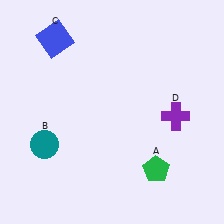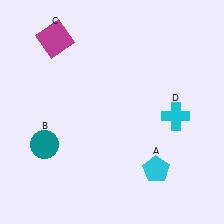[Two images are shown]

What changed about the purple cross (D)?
In Image 1, D is purple. In Image 2, it changed to cyan.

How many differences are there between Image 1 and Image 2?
There are 3 differences between the two images.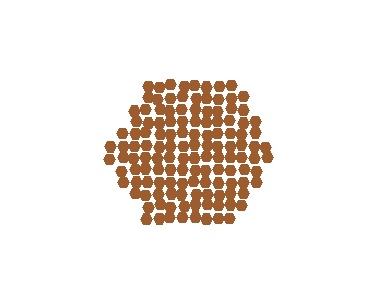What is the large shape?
The large shape is a hexagon.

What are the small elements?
The small elements are hexagons.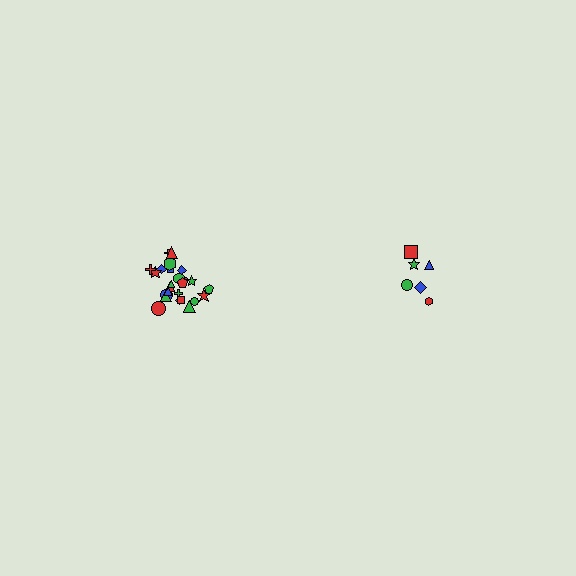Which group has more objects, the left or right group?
The left group.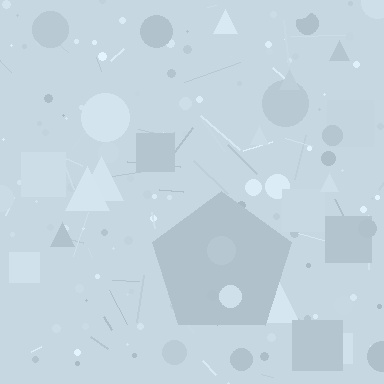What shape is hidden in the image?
A pentagon is hidden in the image.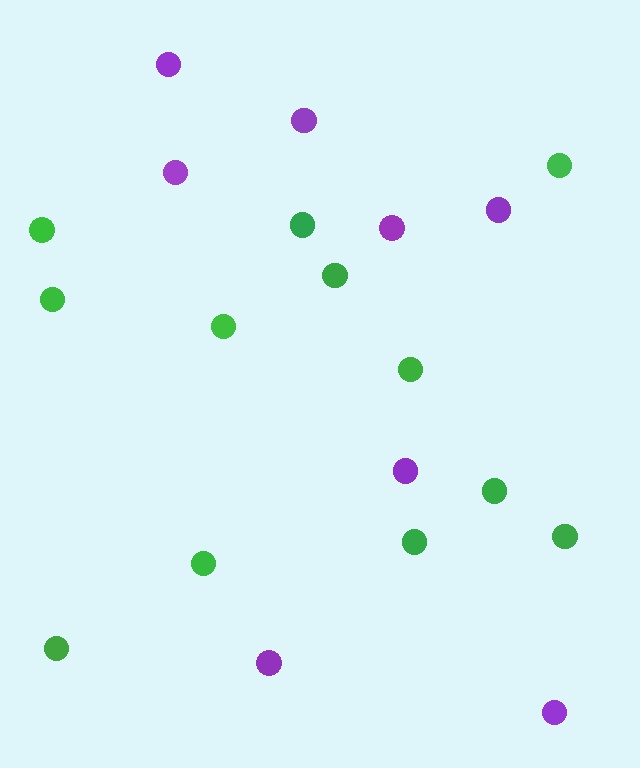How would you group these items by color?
There are 2 groups: one group of green circles (12) and one group of purple circles (8).